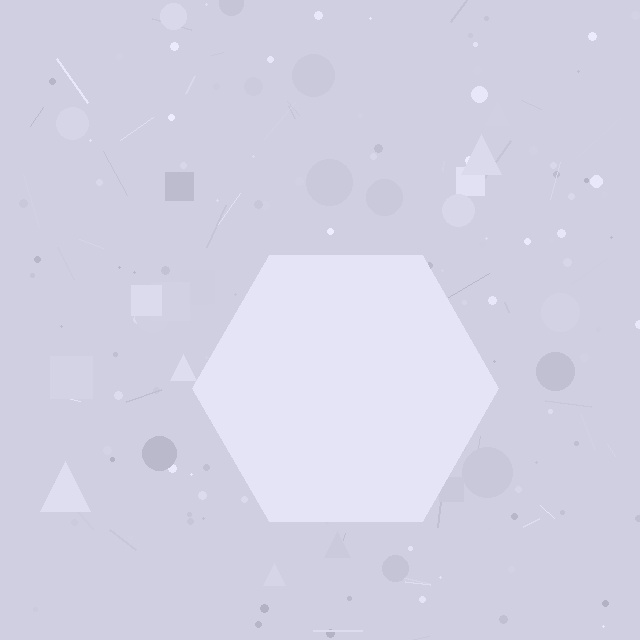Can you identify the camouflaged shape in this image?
The camouflaged shape is a hexagon.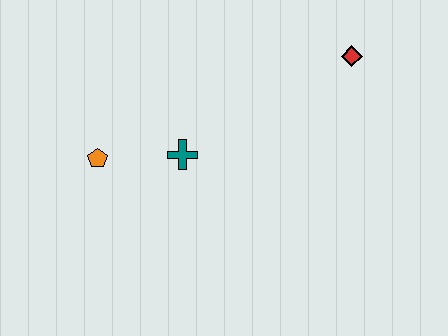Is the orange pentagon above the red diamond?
No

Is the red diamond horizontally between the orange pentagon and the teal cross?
No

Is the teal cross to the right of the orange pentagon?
Yes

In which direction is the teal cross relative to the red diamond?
The teal cross is to the left of the red diamond.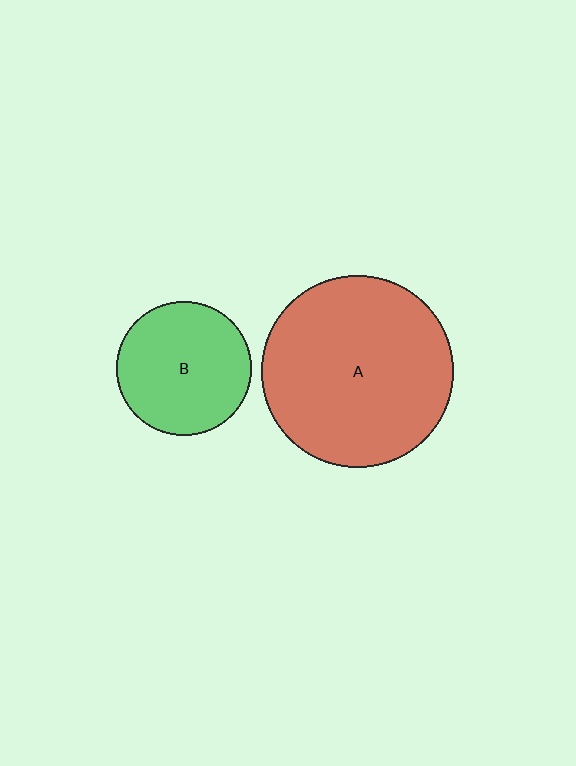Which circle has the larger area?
Circle A (red).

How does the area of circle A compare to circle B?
Approximately 2.0 times.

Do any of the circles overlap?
No, none of the circles overlap.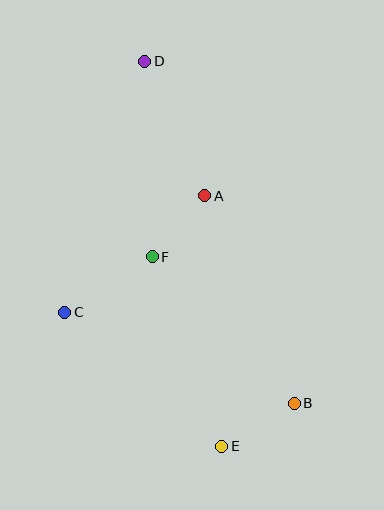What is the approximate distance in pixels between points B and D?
The distance between B and D is approximately 374 pixels.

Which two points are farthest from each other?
Points D and E are farthest from each other.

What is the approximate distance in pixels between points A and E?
The distance between A and E is approximately 251 pixels.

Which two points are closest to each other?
Points A and F are closest to each other.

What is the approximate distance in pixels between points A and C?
The distance between A and C is approximately 182 pixels.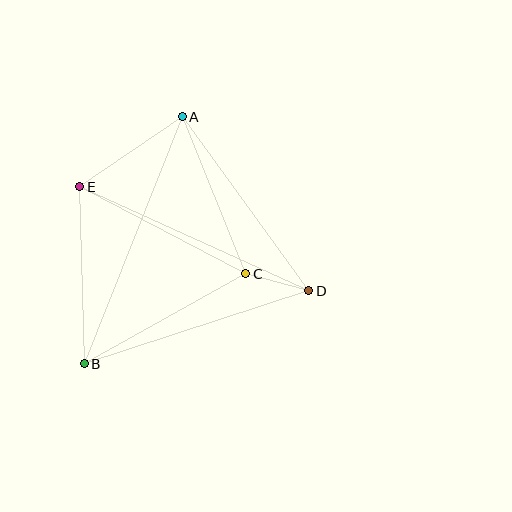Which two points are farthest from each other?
Points A and B are farthest from each other.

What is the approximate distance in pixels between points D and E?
The distance between D and E is approximately 252 pixels.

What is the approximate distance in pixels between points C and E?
The distance between C and E is approximately 187 pixels.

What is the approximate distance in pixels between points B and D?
The distance between B and D is approximately 236 pixels.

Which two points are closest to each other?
Points C and D are closest to each other.